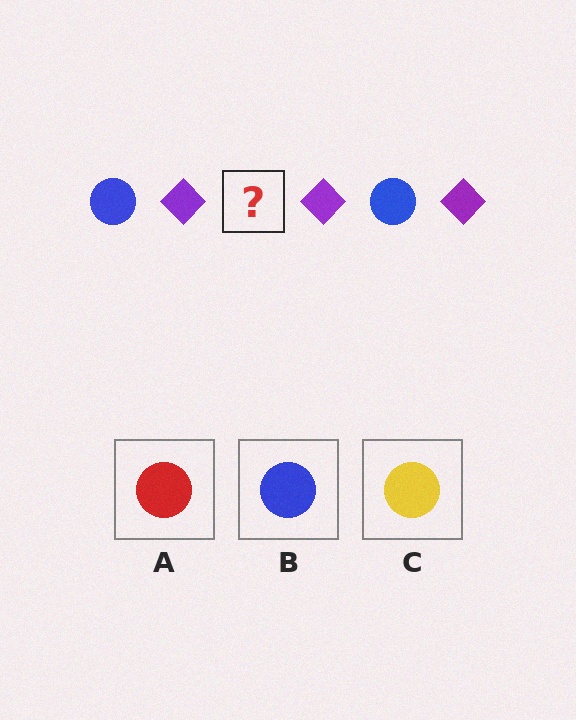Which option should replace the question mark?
Option B.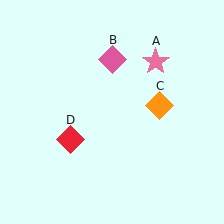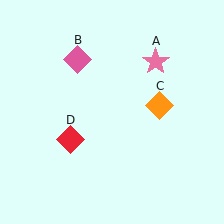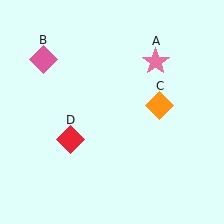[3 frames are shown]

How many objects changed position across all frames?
1 object changed position: pink diamond (object B).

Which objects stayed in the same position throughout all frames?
Pink star (object A) and orange diamond (object C) and red diamond (object D) remained stationary.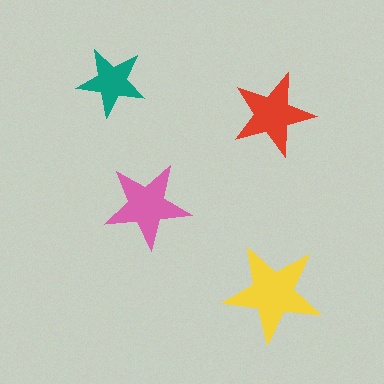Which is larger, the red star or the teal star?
The red one.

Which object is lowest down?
The yellow star is bottommost.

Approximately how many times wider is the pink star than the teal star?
About 1.5 times wider.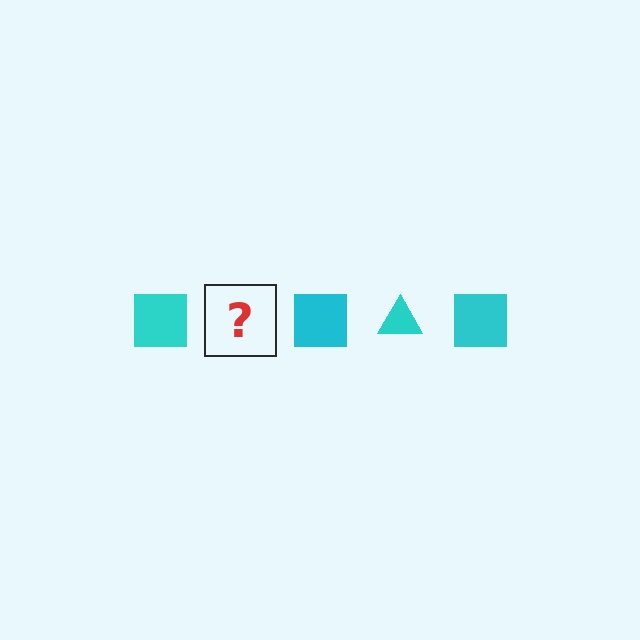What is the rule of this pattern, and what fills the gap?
The rule is that the pattern cycles through square, triangle shapes in cyan. The gap should be filled with a cyan triangle.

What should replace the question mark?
The question mark should be replaced with a cyan triangle.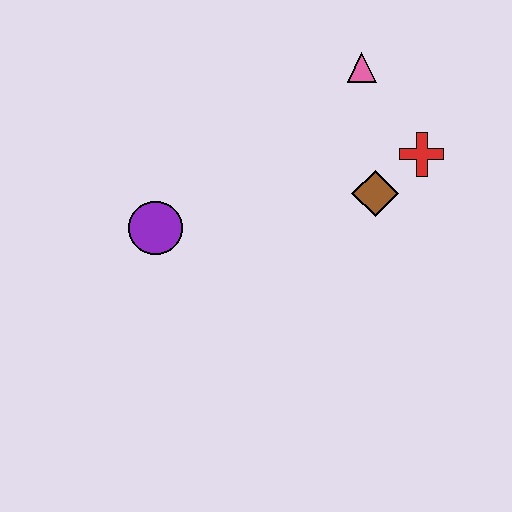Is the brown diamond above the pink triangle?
No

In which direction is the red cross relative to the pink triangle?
The red cross is below the pink triangle.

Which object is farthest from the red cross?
The purple circle is farthest from the red cross.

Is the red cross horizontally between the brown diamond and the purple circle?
No